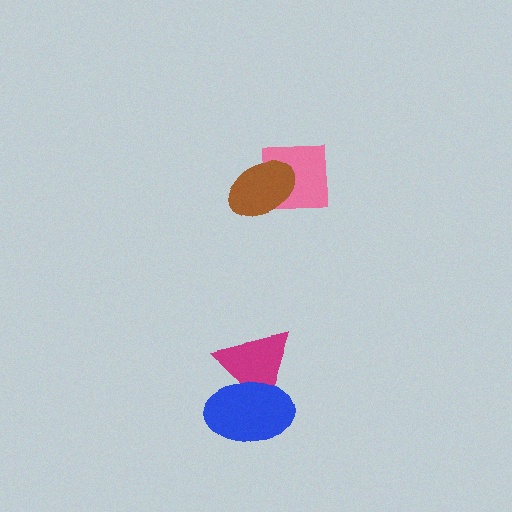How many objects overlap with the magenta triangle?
1 object overlaps with the magenta triangle.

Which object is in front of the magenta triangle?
The blue ellipse is in front of the magenta triangle.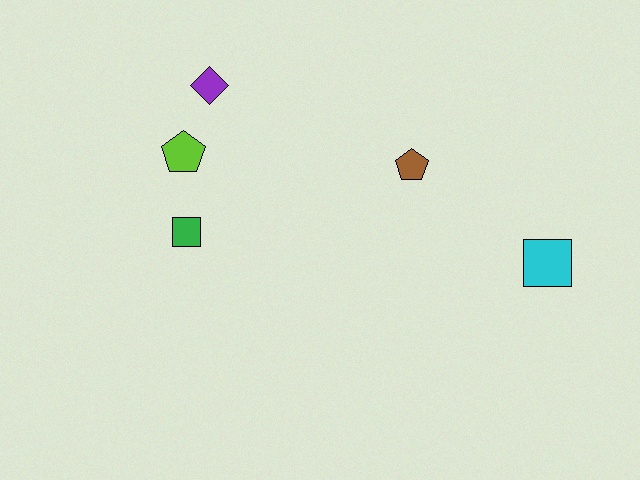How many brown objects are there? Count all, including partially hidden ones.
There is 1 brown object.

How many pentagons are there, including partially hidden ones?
There are 2 pentagons.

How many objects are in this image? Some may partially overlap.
There are 5 objects.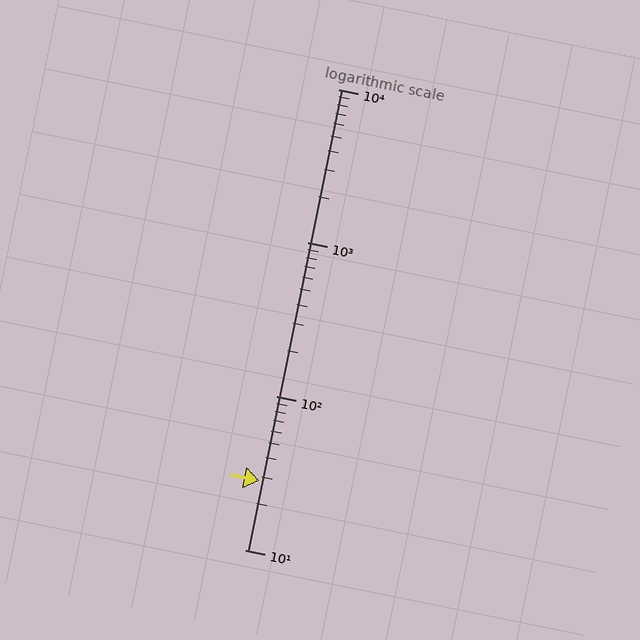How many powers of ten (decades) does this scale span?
The scale spans 3 decades, from 10 to 10000.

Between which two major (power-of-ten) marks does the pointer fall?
The pointer is between 10 and 100.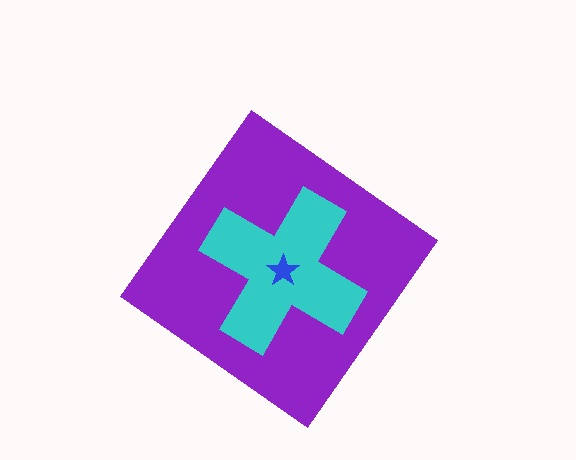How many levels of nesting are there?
3.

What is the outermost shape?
The purple diamond.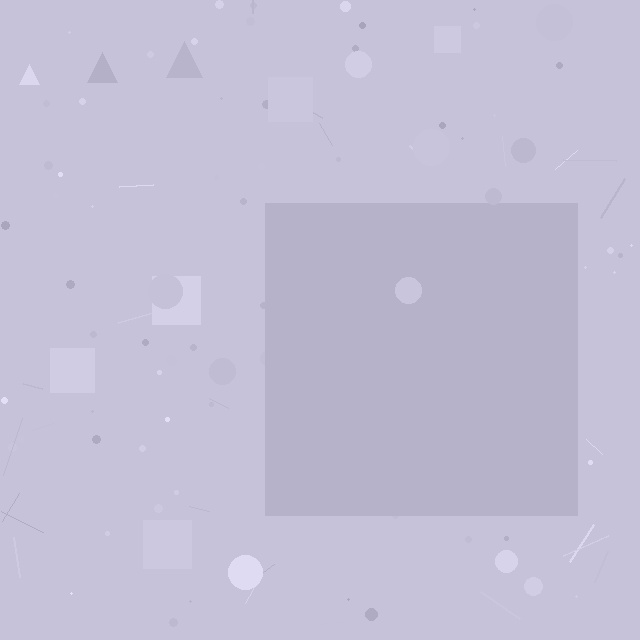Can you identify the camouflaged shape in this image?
The camouflaged shape is a square.